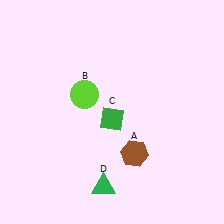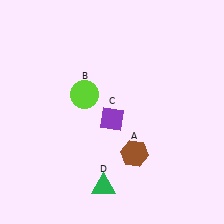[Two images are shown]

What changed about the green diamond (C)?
In Image 1, C is green. In Image 2, it changed to purple.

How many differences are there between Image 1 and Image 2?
There is 1 difference between the two images.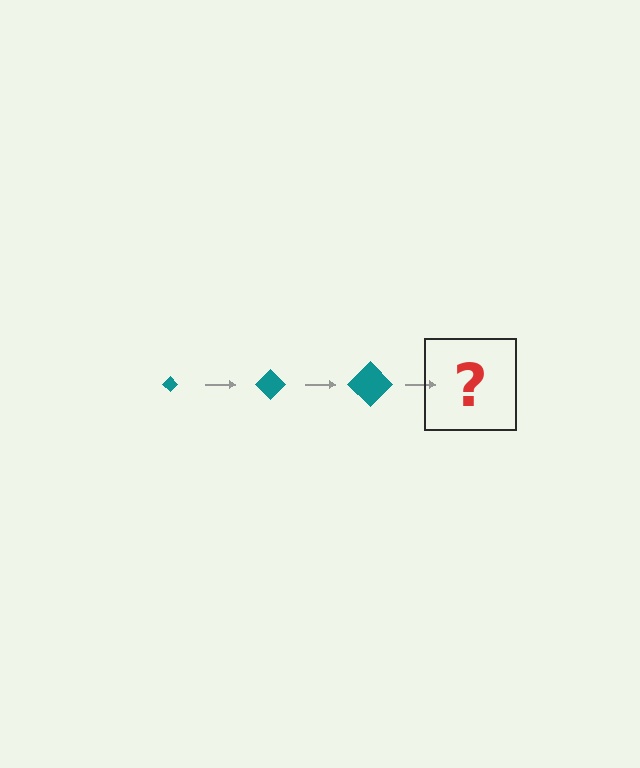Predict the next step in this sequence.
The next step is a teal diamond, larger than the previous one.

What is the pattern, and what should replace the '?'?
The pattern is that the diamond gets progressively larger each step. The '?' should be a teal diamond, larger than the previous one.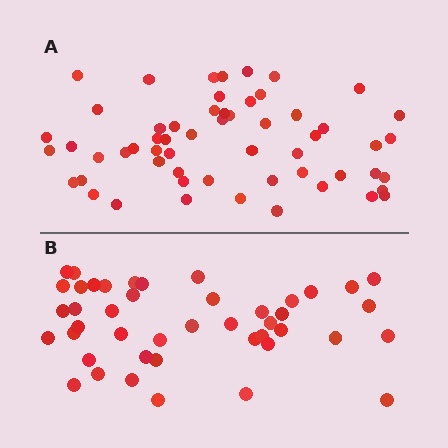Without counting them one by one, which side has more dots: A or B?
Region A (the top region) has more dots.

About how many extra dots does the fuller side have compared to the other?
Region A has approximately 15 more dots than region B.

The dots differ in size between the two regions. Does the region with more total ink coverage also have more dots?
No. Region B has more total ink coverage because its dots are larger, but region A actually contains more individual dots. Total area can be misleading — the number of items is what matters here.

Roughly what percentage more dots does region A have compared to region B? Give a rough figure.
About 30% more.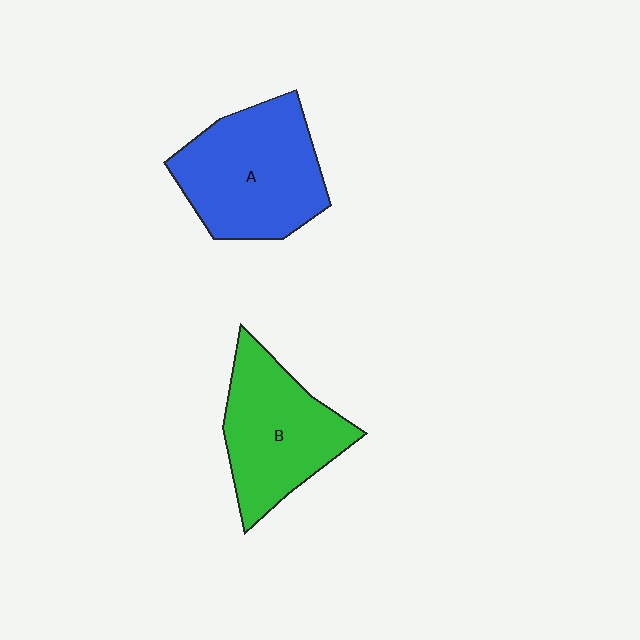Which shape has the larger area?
Shape A (blue).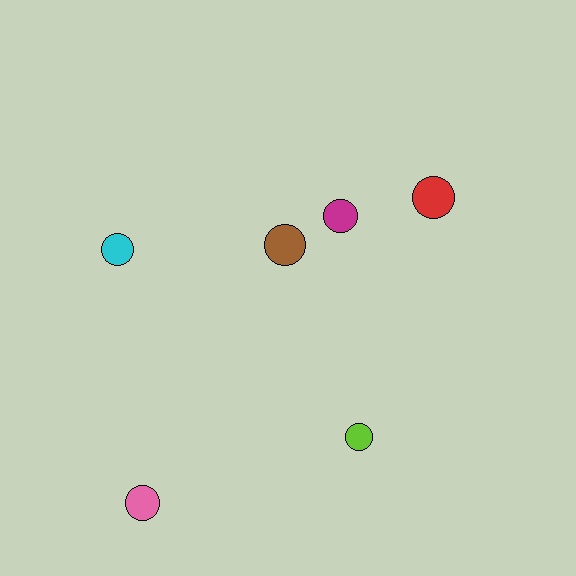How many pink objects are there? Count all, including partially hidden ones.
There is 1 pink object.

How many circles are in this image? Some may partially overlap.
There are 6 circles.